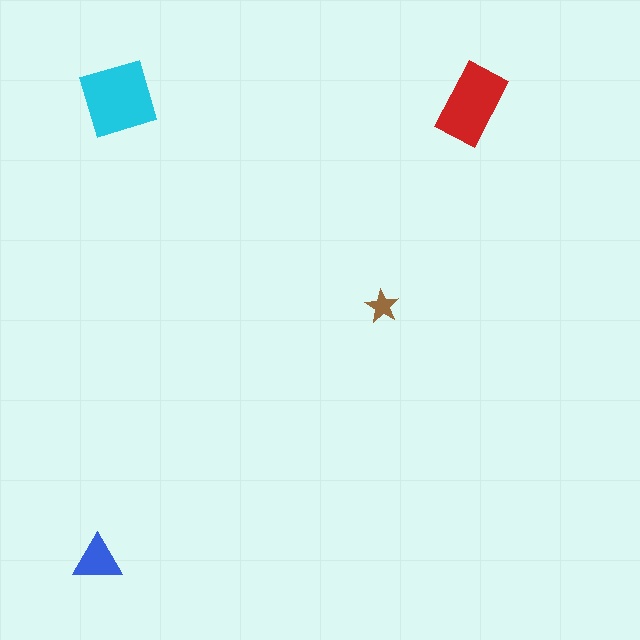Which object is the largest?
The cyan square.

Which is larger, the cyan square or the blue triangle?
The cyan square.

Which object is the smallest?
The brown star.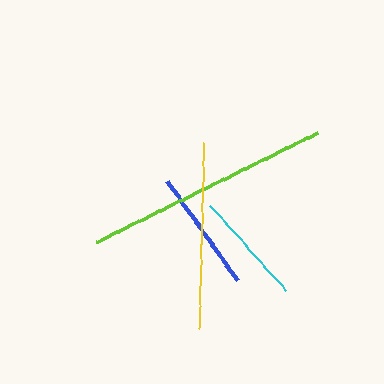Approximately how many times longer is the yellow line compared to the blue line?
The yellow line is approximately 1.5 times the length of the blue line.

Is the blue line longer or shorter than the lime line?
The lime line is longer than the blue line.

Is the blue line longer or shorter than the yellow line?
The yellow line is longer than the blue line.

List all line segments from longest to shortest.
From longest to shortest: lime, yellow, blue, cyan.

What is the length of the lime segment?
The lime segment is approximately 248 pixels long.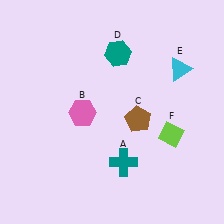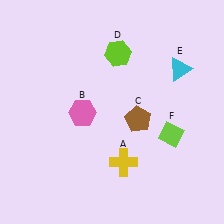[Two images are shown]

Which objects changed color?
A changed from teal to yellow. D changed from teal to lime.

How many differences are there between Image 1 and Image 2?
There are 2 differences between the two images.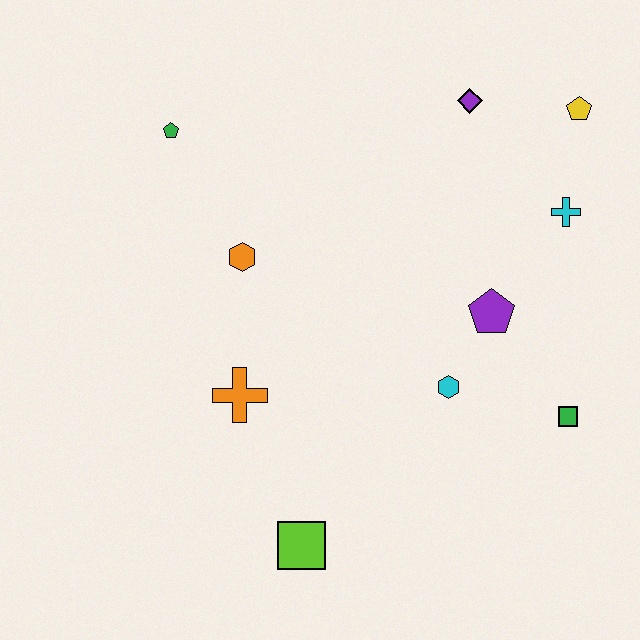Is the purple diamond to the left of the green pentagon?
No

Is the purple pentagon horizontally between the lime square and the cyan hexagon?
No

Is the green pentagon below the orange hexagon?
No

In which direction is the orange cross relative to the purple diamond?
The orange cross is below the purple diamond.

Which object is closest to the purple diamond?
The yellow pentagon is closest to the purple diamond.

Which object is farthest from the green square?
The green pentagon is farthest from the green square.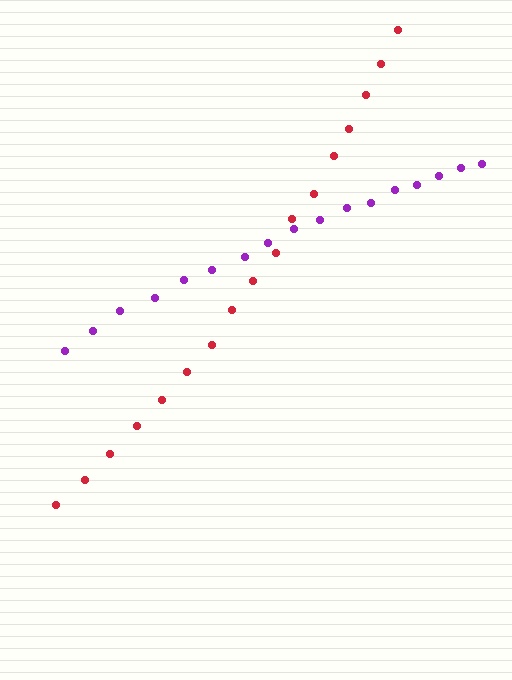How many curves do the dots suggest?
There are 2 distinct paths.